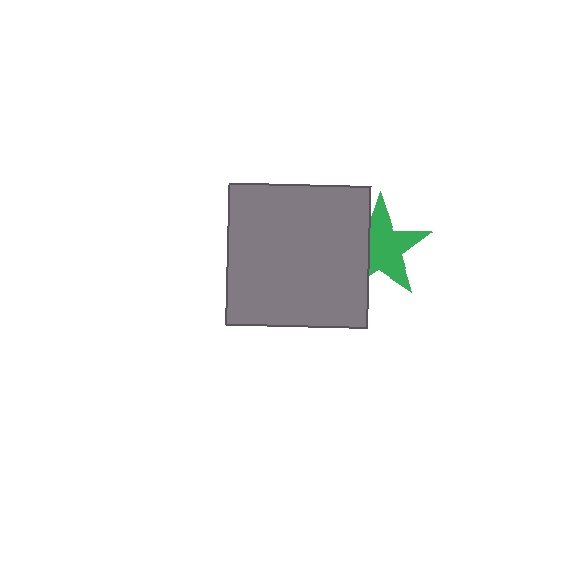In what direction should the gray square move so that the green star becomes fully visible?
The gray square should move left. That is the shortest direction to clear the overlap and leave the green star fully visible.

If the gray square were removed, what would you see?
You would see the complete green star.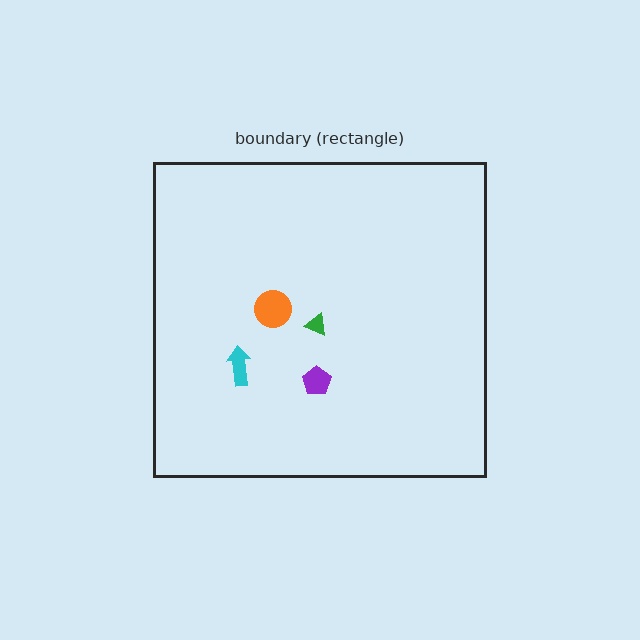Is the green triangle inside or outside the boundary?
Inside.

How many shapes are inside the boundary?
4 inside, 0 outside.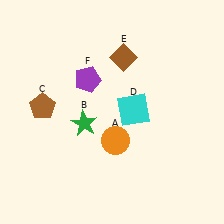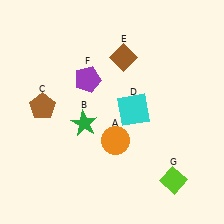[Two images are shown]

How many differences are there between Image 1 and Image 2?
There is 1 difference between the two images.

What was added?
A lime diamond (G) was added in Image 2.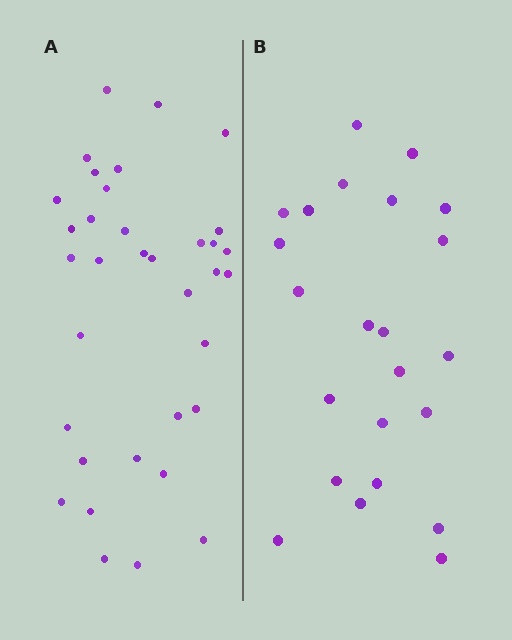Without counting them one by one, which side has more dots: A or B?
Region A (the left region) has more dots.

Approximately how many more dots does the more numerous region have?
Region A has roughly 12 or so more dots than region B.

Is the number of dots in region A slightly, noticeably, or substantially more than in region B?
Region A has substantially more. The ratio is roughly 1.5 to 1.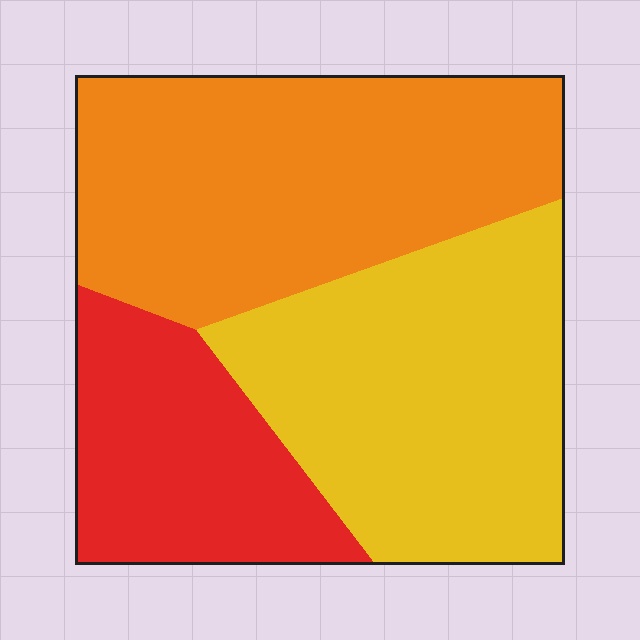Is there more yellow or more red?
Yellow.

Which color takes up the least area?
Red, at roughly 20%.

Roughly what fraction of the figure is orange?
Orange covers around 40% of the figure.